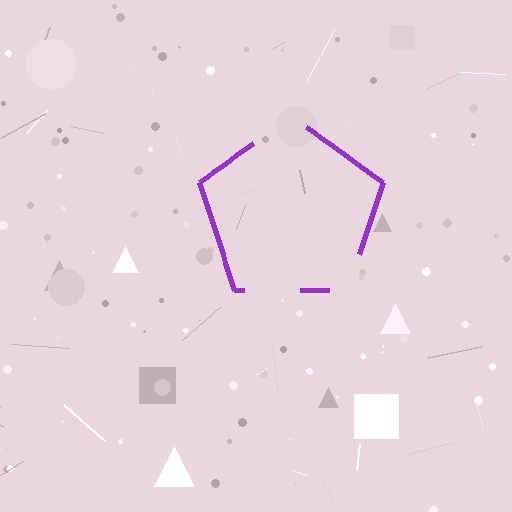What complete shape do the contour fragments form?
The contour fragments form a pentagon.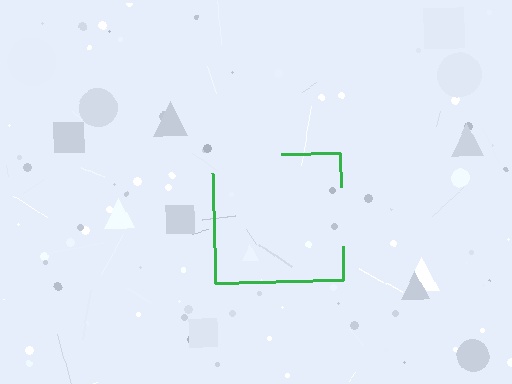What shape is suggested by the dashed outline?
The dashed outline suggests a square.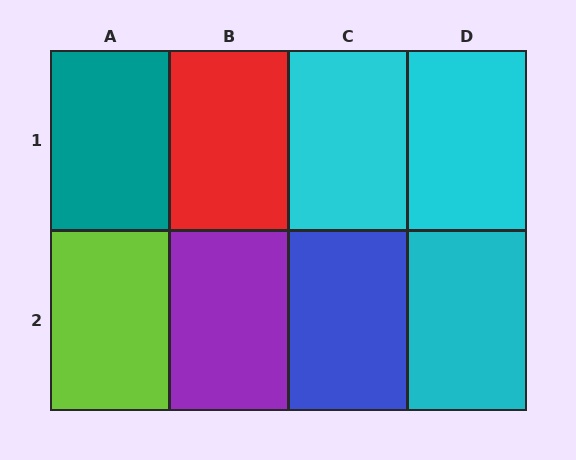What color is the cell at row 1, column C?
Cyan.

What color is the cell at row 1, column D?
Cyan.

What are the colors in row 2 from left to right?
Lime, purple, blue, cyan.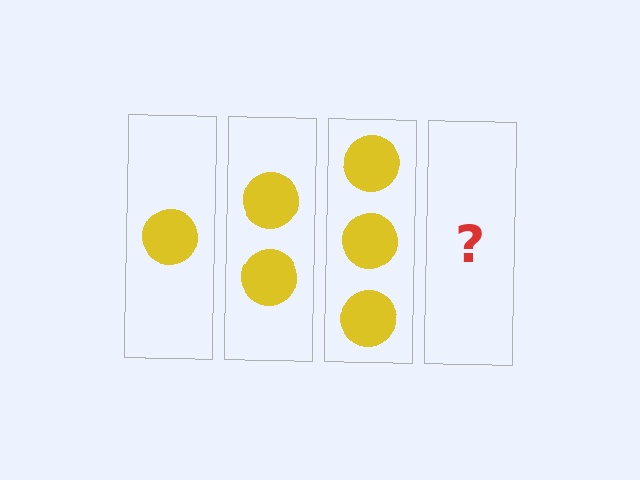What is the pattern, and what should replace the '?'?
The pattern is that each step adds one more circle. The '?' should be 4 circles.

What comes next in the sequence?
The next element should be 4 circles.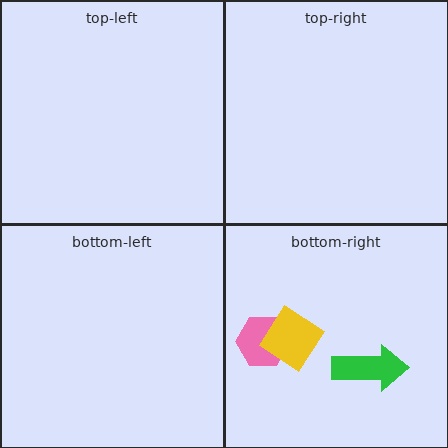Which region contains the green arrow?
The bottom-right region.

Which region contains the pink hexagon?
The bottom-right region.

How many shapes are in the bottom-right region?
3.